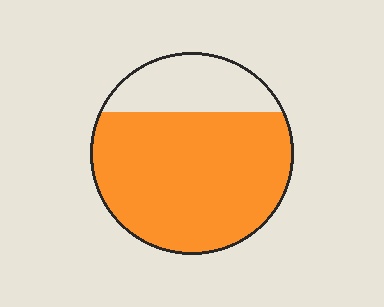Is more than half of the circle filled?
Yes.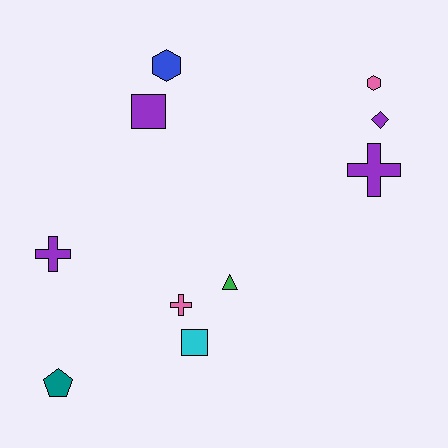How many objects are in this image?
There are 10 objects.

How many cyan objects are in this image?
There is 1 cyan object.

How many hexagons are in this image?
There are 2 hexagons.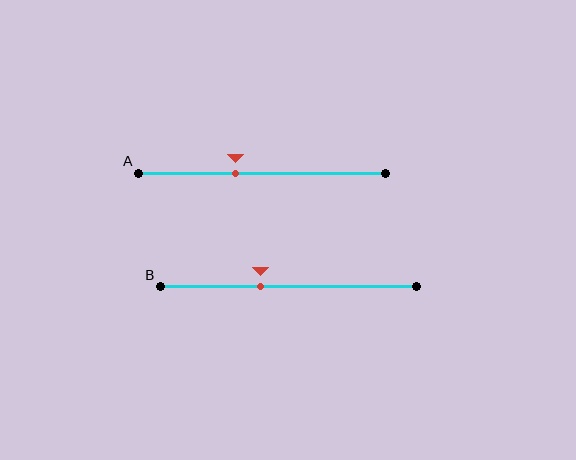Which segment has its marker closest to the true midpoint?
Segment A has its marker closest to the true midpoint.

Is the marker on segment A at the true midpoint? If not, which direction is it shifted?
No, the marker on segment A is shifted to the left by about 11% of the segment length.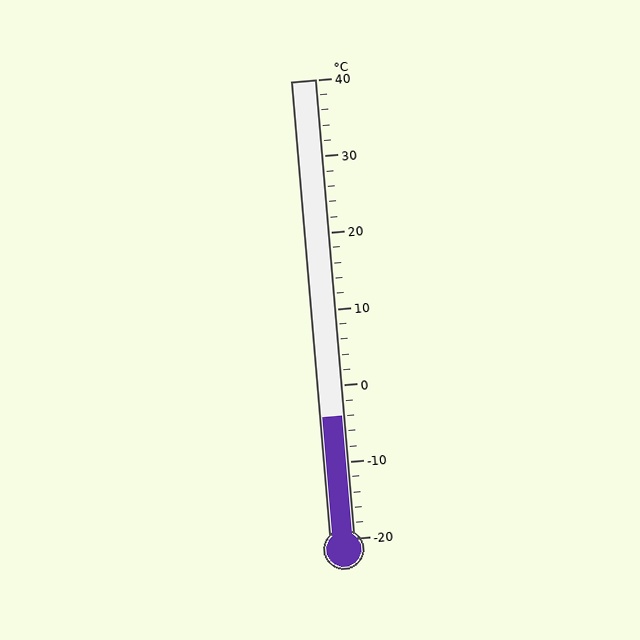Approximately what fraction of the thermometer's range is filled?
The thermometer is filled to approximately 25% of its range.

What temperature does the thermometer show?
The thermometer shows approximately -4°C.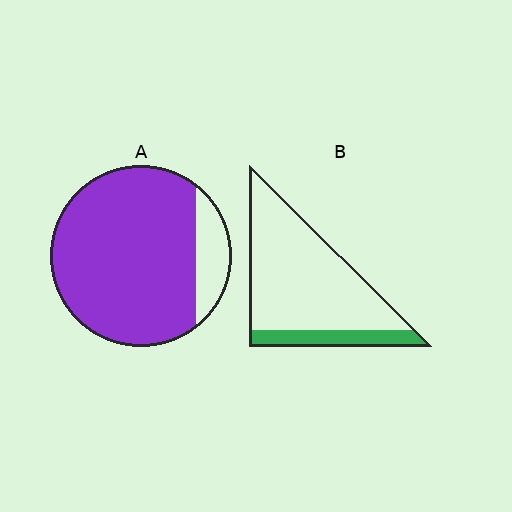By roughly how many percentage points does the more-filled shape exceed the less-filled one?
By roughly 70 percentage points (A over B).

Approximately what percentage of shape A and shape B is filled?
A is approximately 85% and B is approximately 20%.